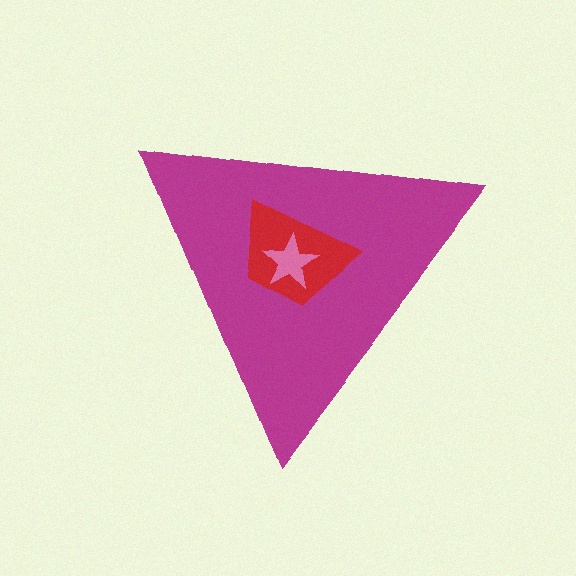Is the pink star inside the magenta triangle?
Yes.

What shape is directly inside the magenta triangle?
The red trapezoid.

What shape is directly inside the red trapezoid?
The pink star.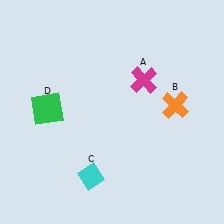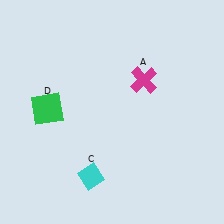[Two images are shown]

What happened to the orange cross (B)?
The orange cross (B) was removed in Image 2. It was in the top-right area of Image 1.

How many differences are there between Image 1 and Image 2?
There is 1 difference between the two images.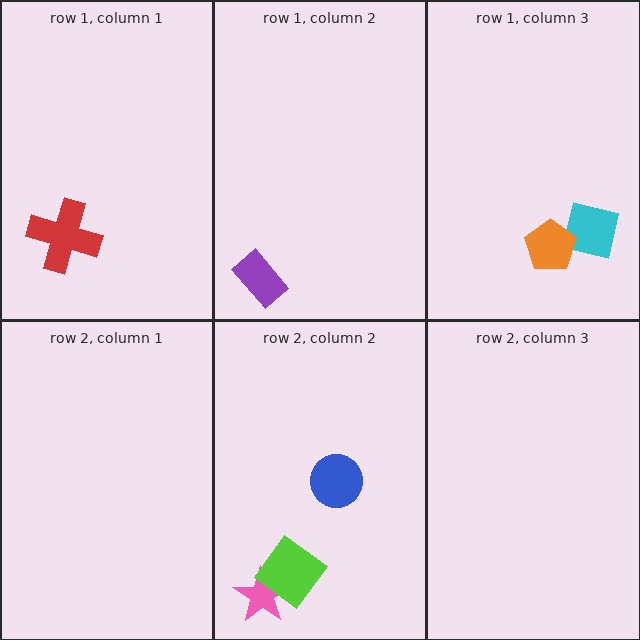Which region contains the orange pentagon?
The row 1, column 3 region.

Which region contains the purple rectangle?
The row 1, column 2 region.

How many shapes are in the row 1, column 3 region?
2.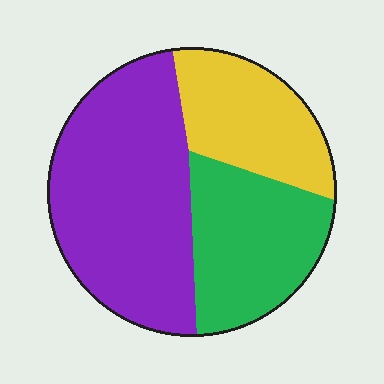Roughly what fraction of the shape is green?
Green covers 28% of the shape.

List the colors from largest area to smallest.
From largest to smallest: purple, green, yellow.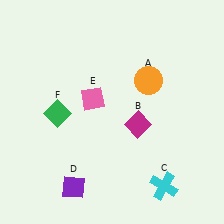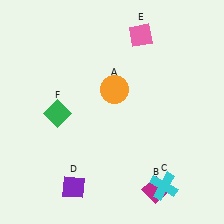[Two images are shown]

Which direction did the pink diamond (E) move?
The pink diamond (E) moved up.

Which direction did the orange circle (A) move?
The orange circle (A) moved left.